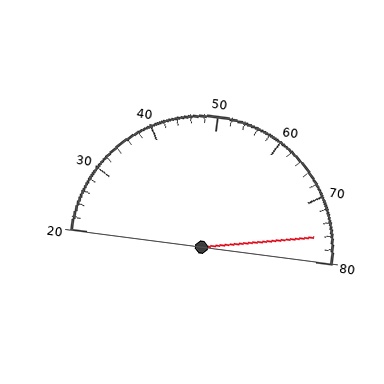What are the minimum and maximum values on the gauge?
The gauge ranges from 20 to 80.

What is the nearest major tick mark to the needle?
The nearest major tick mark is 80.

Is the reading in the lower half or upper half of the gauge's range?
The reading is in the upper half of the range (20 to 80).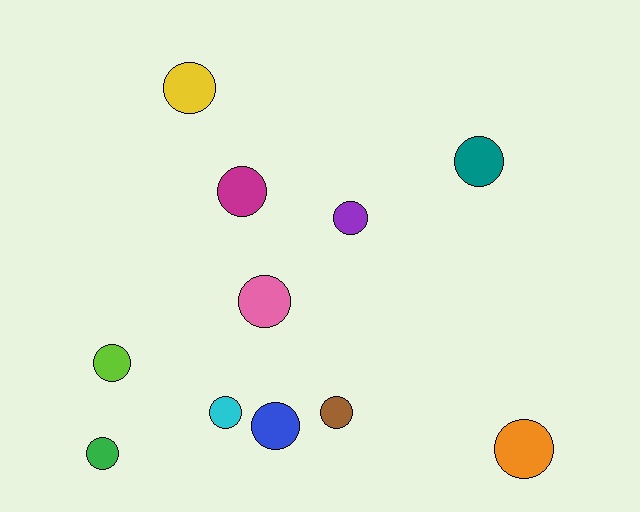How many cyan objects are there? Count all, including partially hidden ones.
There is 1 cyan object.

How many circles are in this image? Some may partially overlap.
There are 11 circles.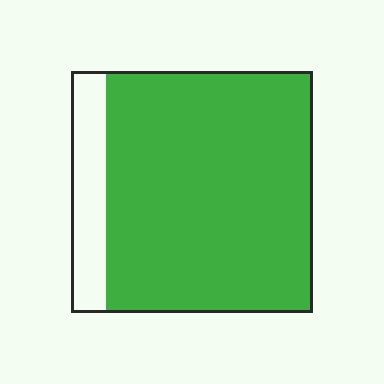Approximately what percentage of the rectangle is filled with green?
Approximately 85%.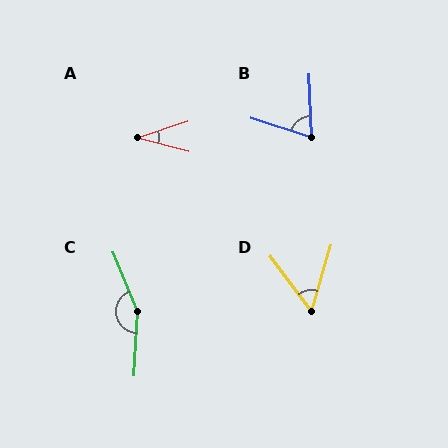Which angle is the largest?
C, at approximately 155 degrees.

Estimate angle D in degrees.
Approximately 53 degrees.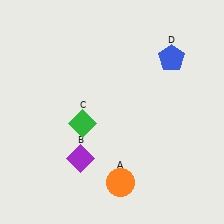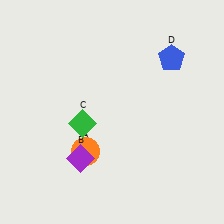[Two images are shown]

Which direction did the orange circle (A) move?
The orange circle (A) moved left.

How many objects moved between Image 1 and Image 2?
1 object moved between the two images.